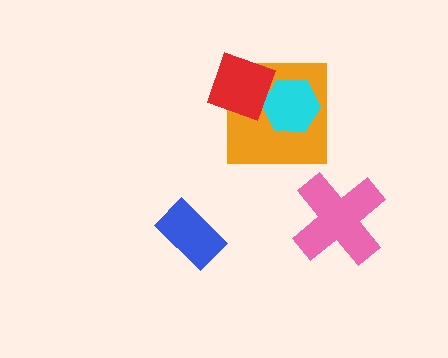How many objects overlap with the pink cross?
0 objects overlap with the pink cross.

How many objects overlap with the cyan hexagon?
2 objects overlap with the cyan hexagon.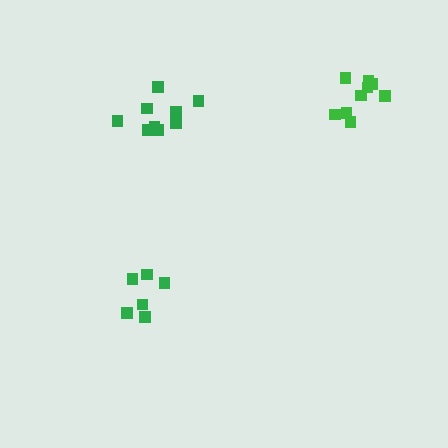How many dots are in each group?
Group 1: 6 dots, Group 2: 9 dots, Group 3: 9 dots (24 total).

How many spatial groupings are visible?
There are 3 spatial groupings.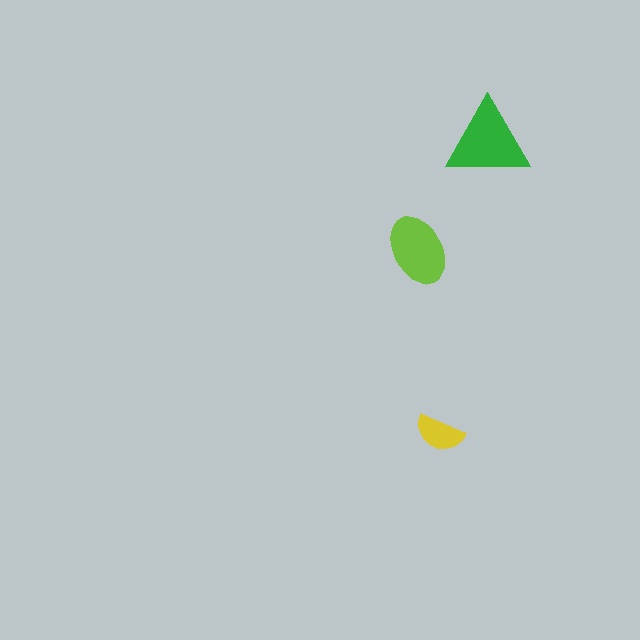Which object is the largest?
The green triangle.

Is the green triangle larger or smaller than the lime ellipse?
Larger.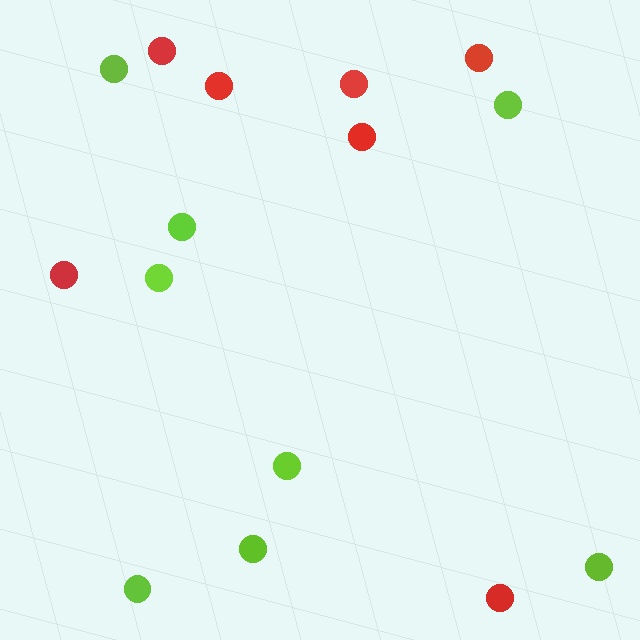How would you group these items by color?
There are 2 groups: one group of lime circles (8) and one group of red circles (7).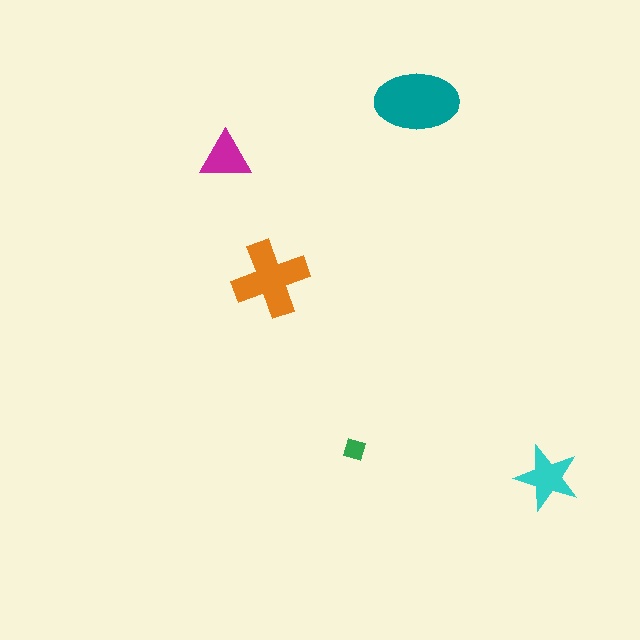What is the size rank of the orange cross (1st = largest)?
2nd.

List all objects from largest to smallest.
The teal ellipse, the orange cross, the cyan star, the magenta triangle, the green diamond.